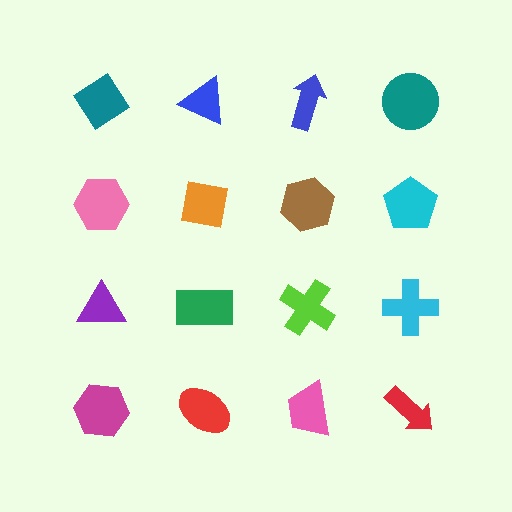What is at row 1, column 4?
A teal circle.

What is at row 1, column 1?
A teal diamond.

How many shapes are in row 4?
4 shapes.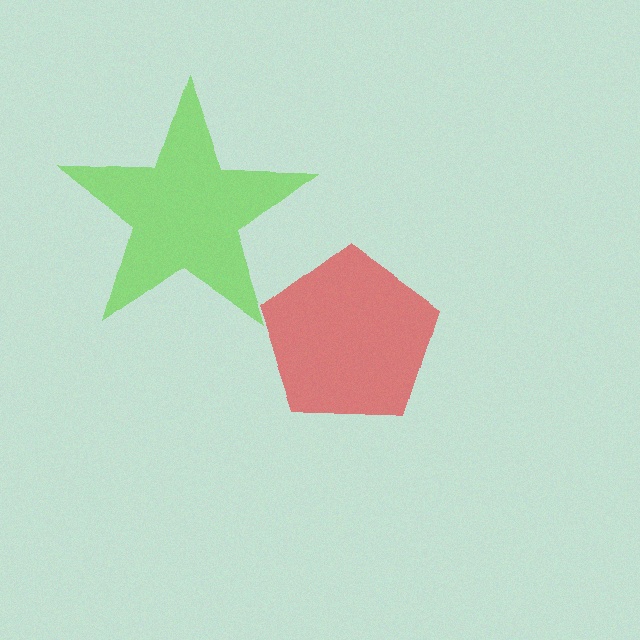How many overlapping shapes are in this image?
There are 2 overlapping shapes in the image.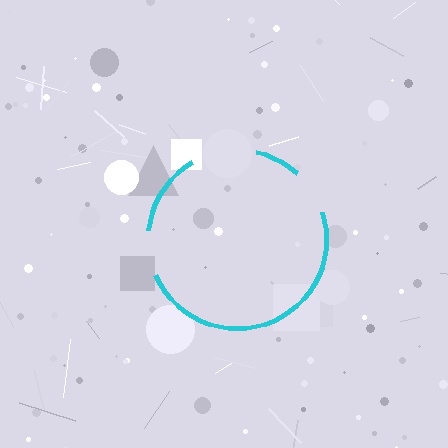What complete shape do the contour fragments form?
The contour fragments form a circle.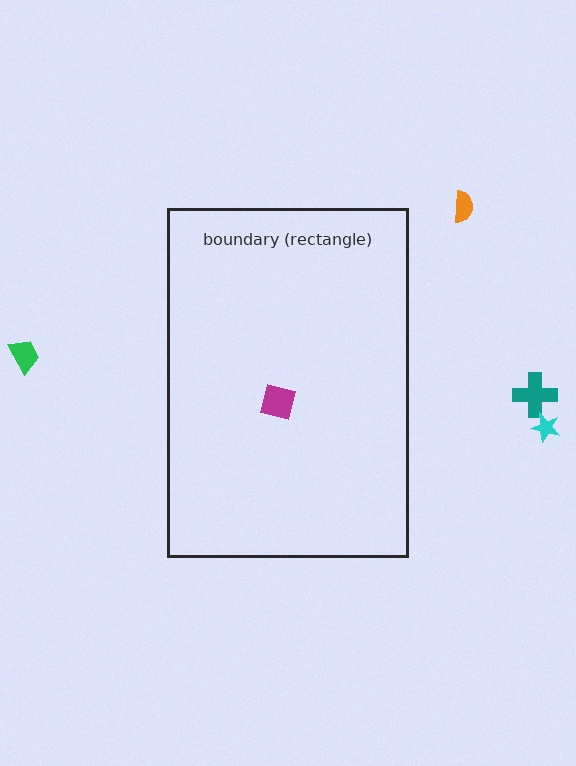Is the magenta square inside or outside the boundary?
Inside.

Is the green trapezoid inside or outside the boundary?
Outside.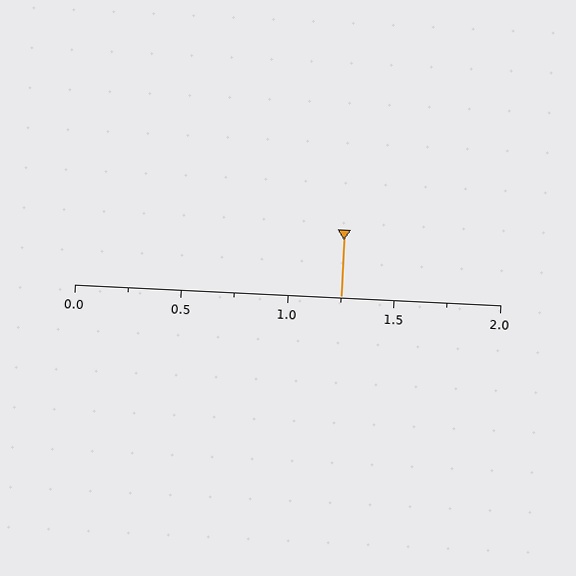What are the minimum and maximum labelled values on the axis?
The axis runs from 0.0 to 2.0.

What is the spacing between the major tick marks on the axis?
The major ticks are spaced 0.5 apart.